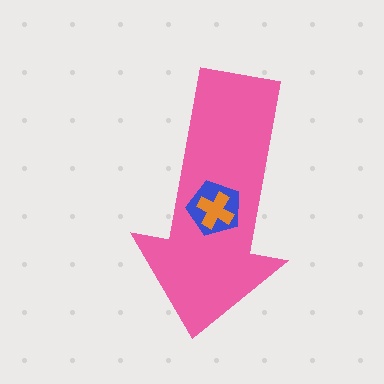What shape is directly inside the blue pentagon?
The orange cross.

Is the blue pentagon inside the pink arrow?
Yes.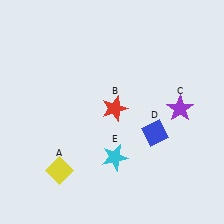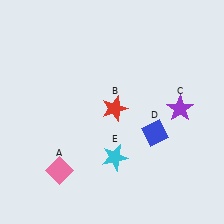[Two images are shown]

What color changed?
The diamond (A) changed from yellow in Image 1 to pink in Image 2.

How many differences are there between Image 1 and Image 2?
There is 1 difference between the two images.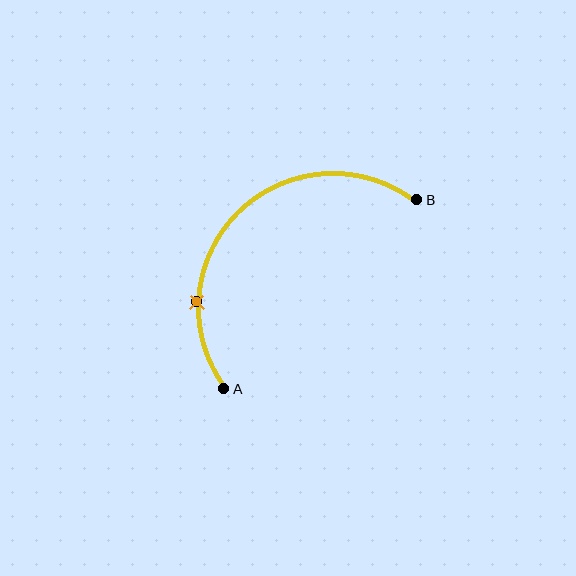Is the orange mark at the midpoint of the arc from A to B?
No. The orange mark lies on the arc but is closer to endpoint A. The arc midpoint would be at the point on the curve equidistant along the arc from both A and B.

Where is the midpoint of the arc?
The arc midpoint is the point on the curve farthest from the straight line joining A and B. It sits above and to the left of that line.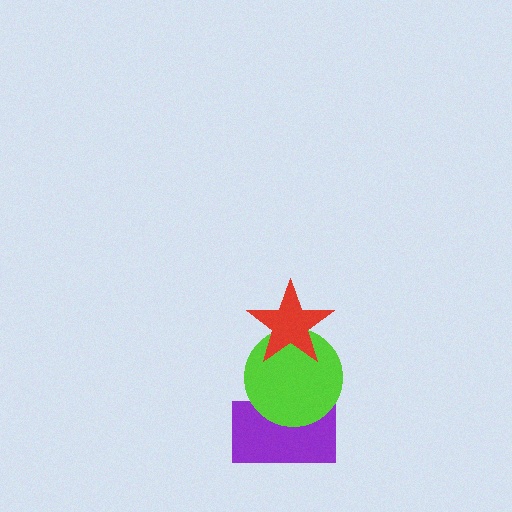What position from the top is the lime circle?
The lime circle is 2nd from the top.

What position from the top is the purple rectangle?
The purple rectangle is 3rd from the top.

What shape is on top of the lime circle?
The red star is on top of the lime circle.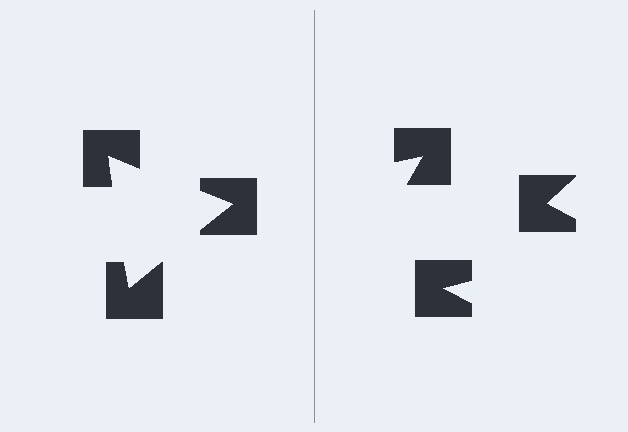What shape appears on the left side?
An illusory triangle.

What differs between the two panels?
The notched squares are positioned identically on both sides; only the wedge orientations differ. On the left they align to a triangle; on the right they are misaligned.